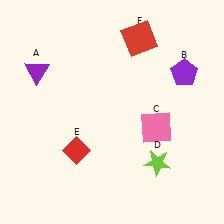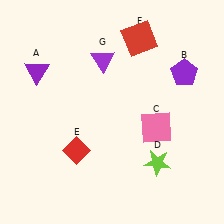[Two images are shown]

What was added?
A purple triangle (G) was added in Image 2.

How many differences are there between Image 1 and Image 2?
There is 1 difference between the two images.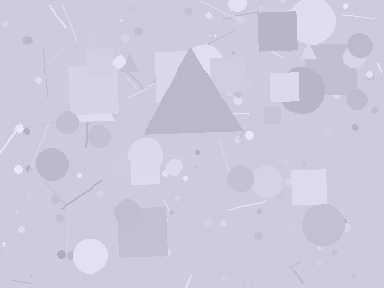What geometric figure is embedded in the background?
A triangle is embedded in the background.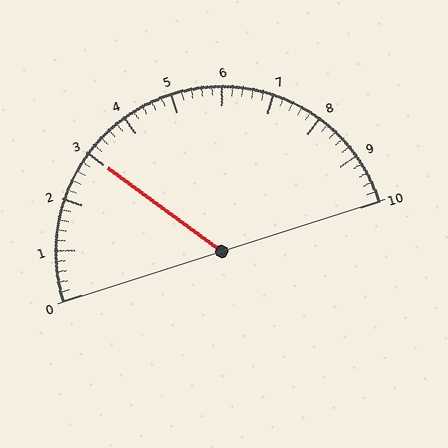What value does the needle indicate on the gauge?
The needle indicates approximately 3.0.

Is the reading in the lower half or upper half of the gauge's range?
The reading is in the lower half of the range (0 to 10).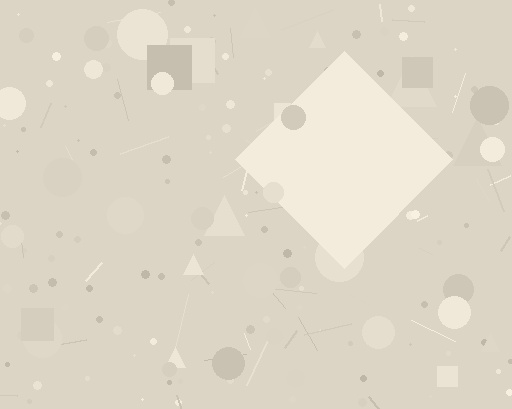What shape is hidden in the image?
A diamond is hidden in the image.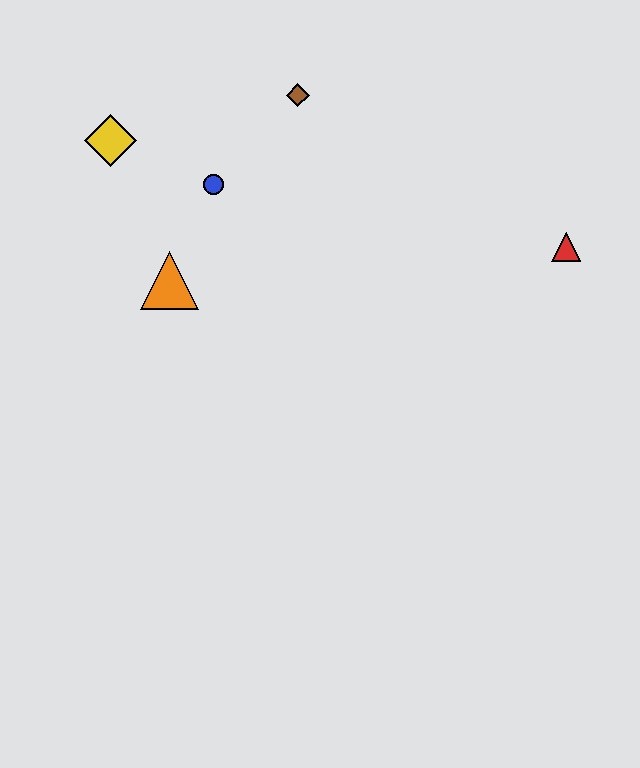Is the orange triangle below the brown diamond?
Yes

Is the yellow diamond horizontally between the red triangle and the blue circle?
No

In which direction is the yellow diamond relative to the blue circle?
The yellow diamond is to the left of the blue circle.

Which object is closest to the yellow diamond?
The blue circle is closest to the yellow diamond.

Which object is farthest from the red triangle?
The yellow diamond is farthest from the red triangle.